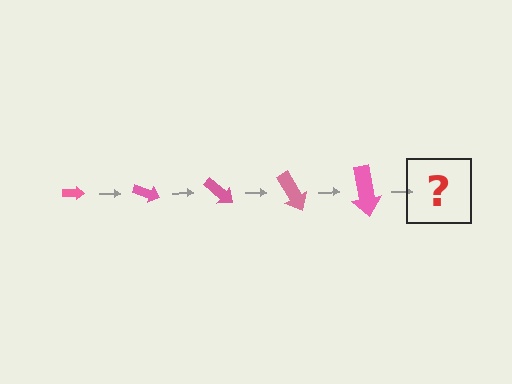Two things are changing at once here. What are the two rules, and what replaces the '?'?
The two rules are that the arrow grows larger each step and it rotates 20 degrees each step. The '?' should be an arrow, larger than the previous one and rotated 100 degrees from the start.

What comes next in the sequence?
The next element should be an arrow, larger than the previous one and rotated 100 degrees from the start.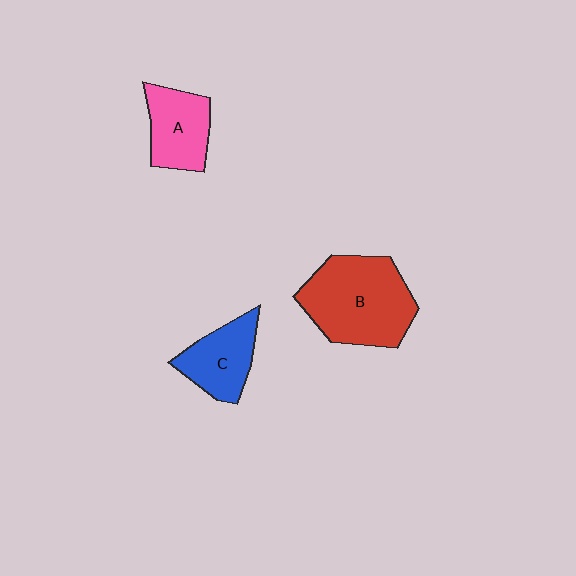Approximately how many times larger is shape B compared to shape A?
Approximately 1.8 times.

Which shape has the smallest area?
Shape C (blue).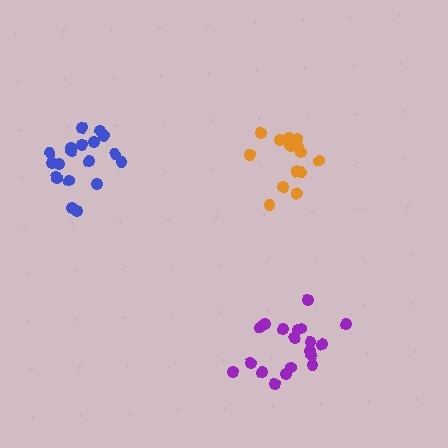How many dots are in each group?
Group 1: 14 dots, Group 2: 19 dots, Group 3: 19 dots (52 total).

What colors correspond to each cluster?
The clusters are colored: orange, purple, blue.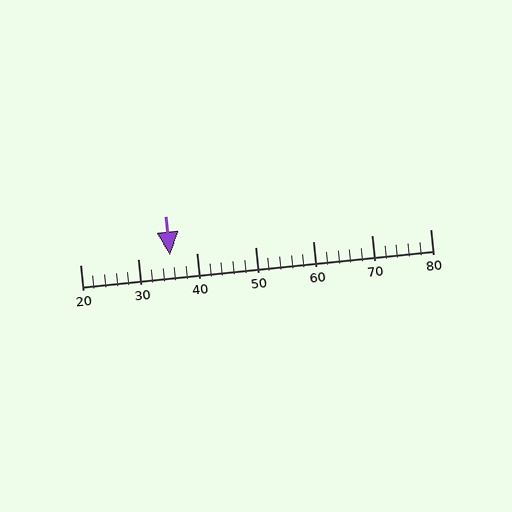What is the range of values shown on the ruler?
The ruler shows values from 20 to 80.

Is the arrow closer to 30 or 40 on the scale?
The arrow is closer to 40.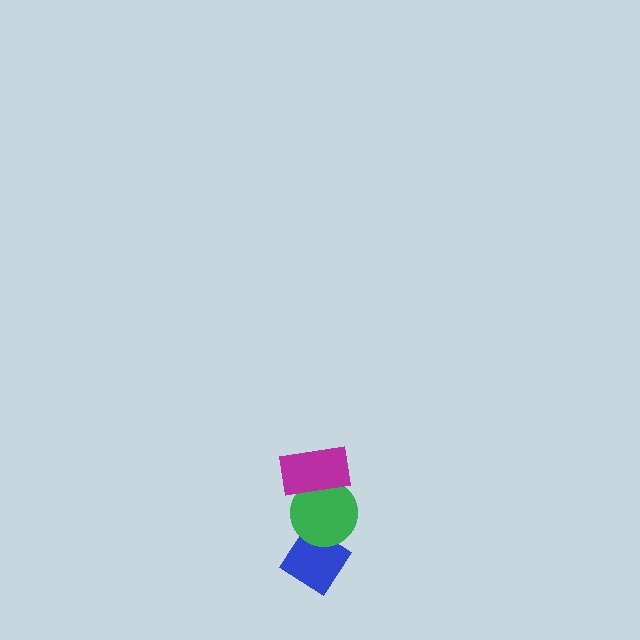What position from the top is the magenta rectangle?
The magenta rectangle is 1st from the top.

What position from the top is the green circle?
The green circle is 2nd from the top.